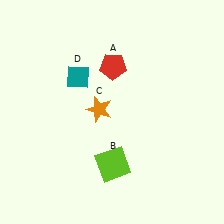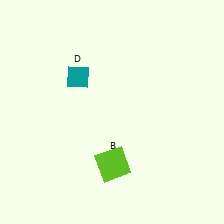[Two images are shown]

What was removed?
The red pentagon (A), the orange star (C) were removed in Image 2.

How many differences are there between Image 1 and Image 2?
There are 2 differences between the two images.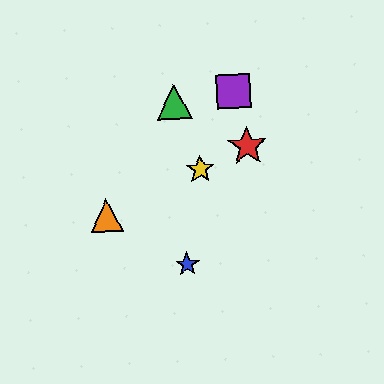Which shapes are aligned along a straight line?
The red star, the yellow star, the orange triangle are aligned along a straight line.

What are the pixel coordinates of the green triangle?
The green triangle is at (174, 102).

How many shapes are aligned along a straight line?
3 shapes (the red star, the yellow star, the orange triangle) are aligned along a straight line.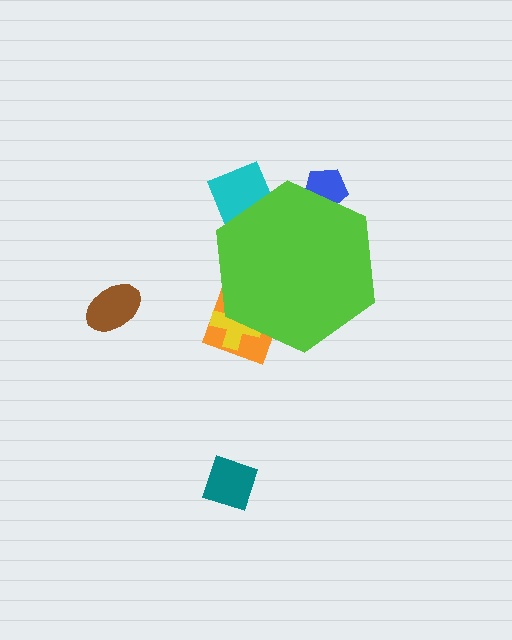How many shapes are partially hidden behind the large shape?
4 shapes are partially hidden.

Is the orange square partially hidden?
Yes, the orange square is partially hidden behind the lime hexagon.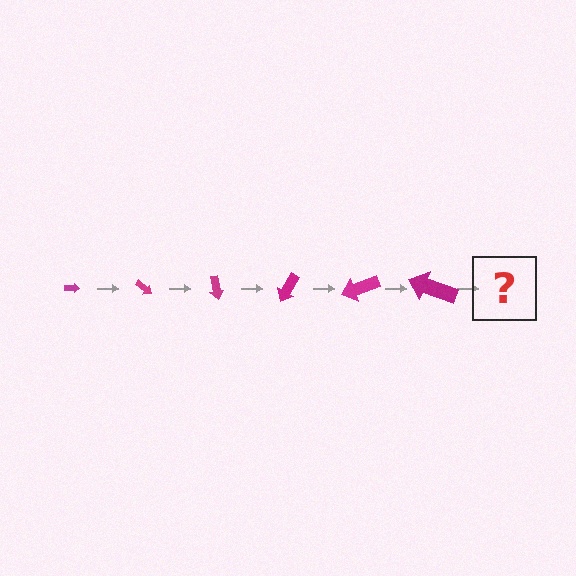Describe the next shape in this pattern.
It should be an arrow, larger than the previous one and rotated 240 degrees from the start.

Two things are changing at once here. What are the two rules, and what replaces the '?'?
The two rules are that the arrow grows larger each step and it rotates 40 degrees each step. The '?' should be an arrow, larger than the previous one and rotated 240 degrees from the start.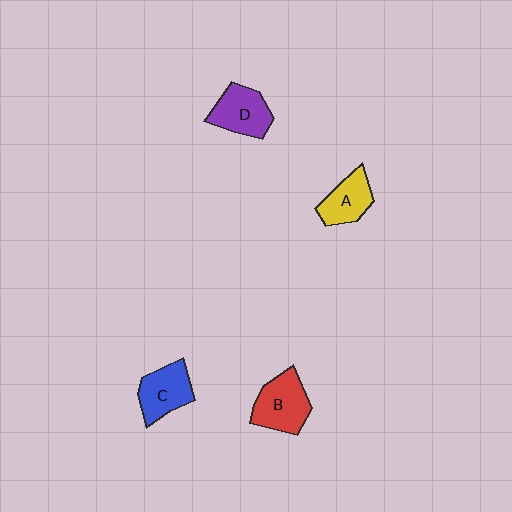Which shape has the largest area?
Shape B (red).